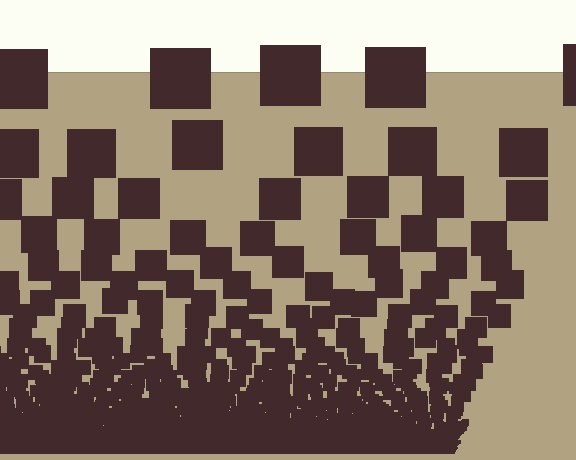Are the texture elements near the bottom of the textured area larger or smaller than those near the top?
Smaller. The gradient is inverted — elements near the bottom are smaller and denser.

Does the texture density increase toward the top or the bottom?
Density increases toward the bottom.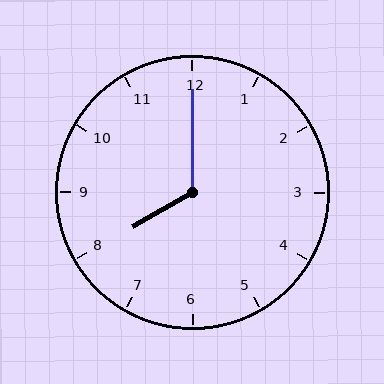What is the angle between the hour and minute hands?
Approximately 120 degrees.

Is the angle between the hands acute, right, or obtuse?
It is obtuse.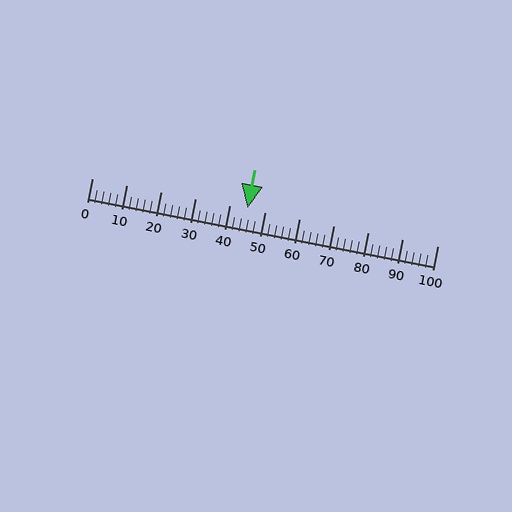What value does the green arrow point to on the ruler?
The green arrow points to approximately 45.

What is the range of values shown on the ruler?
The ruler shows values from 0 to 100.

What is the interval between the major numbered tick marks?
The major tick marks are spaced 10 units apart.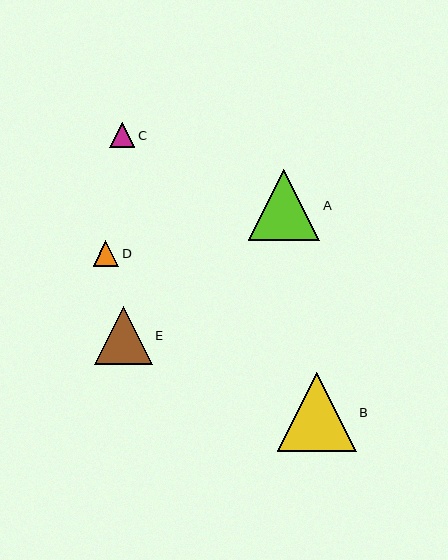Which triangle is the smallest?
Triangle C is the smallest with a size of approximately 25 pixels.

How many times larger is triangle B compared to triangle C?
Triangle B is approximately 3.1 times the size of triangle C.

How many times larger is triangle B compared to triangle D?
Triangle B is approximately 3.1 times the size of triangle D.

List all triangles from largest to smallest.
From largest to smallest: B, A, E, D, C.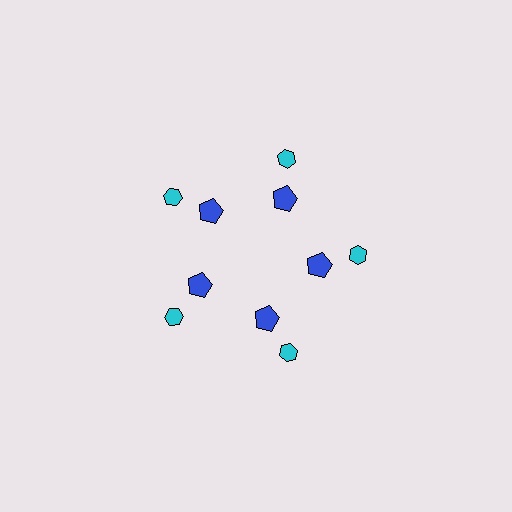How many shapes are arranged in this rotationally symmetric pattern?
There are 10 shapes, arranged in 5 groups of 2.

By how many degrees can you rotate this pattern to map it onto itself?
The pattern maps onto itself every 72 degrees of rotation.